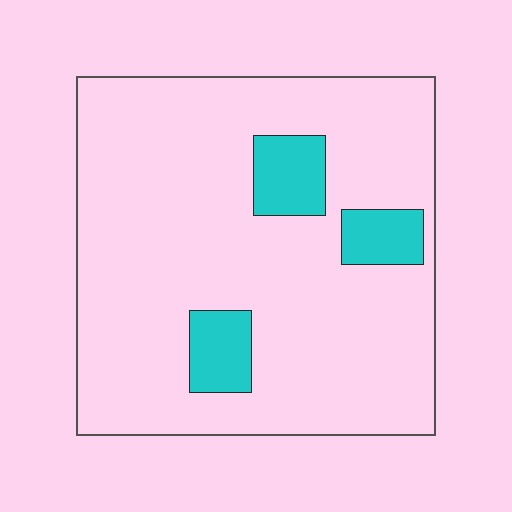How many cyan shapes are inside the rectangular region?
3.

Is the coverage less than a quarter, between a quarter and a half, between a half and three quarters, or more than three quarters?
Less than a quarter.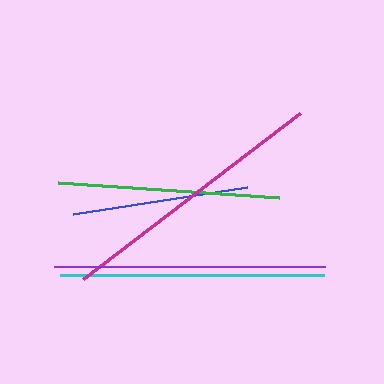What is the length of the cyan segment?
The cyan segment is approximately 264 pixels long.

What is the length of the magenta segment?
The magenta segment is approximately 273 pixels long.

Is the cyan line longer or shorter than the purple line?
The purple line is longer than the cyan line.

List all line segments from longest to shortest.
From longest to shortest: magenta, purple, cyan, green, blue.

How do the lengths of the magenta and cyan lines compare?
The magenta and cyan lines are approximately the same length.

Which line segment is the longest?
The magenta line is the longest at approximately 273 pixels.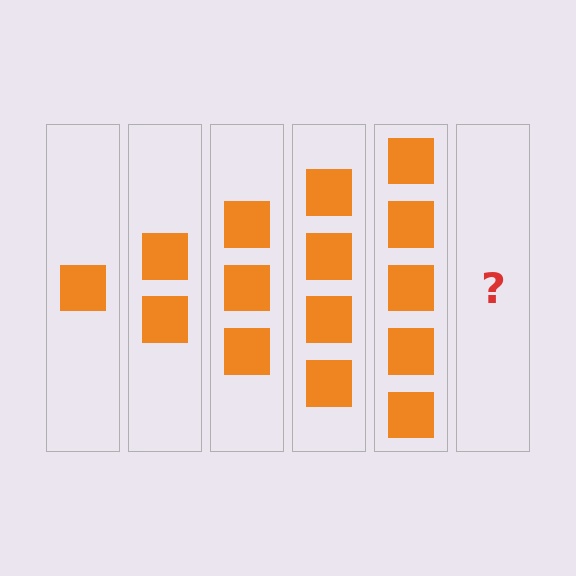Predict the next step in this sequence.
The next step is 6 squares.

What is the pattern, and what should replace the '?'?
The pattern is that each step adds one more square. The '?' should be 6 squares.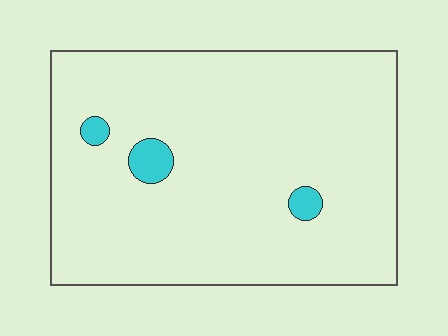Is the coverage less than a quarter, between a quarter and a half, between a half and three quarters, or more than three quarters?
Less than a quarter.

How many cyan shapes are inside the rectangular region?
3.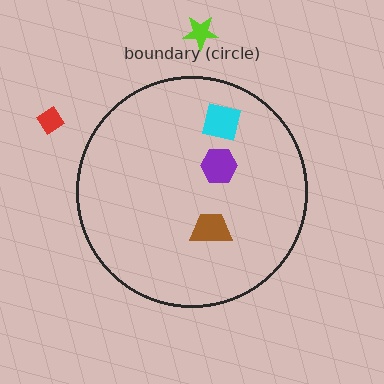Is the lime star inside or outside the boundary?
Outside.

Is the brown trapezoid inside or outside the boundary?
Inside.